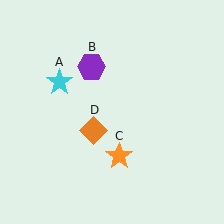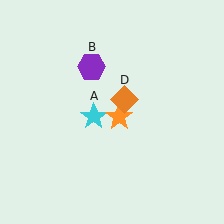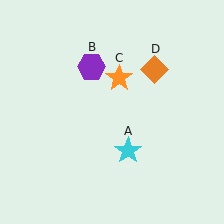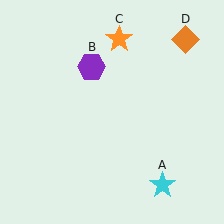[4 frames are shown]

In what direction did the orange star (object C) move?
The orange star (object C) moved up.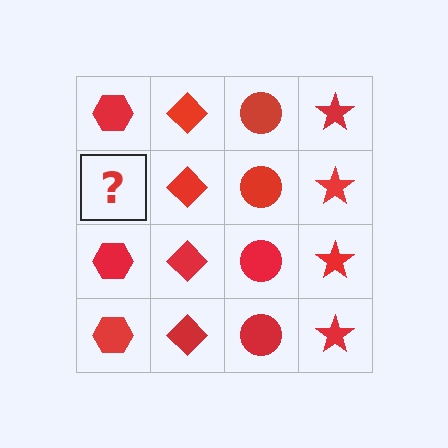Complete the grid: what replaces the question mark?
The question mark should be replaced with a red hexagon.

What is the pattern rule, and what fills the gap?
The rule is that each column has a consistent shape. The gap should be filled with a red hexagon.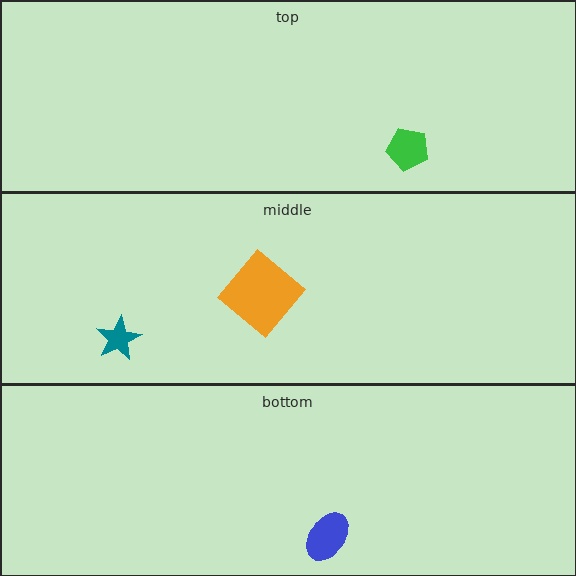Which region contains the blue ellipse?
The bottom region.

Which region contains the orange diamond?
The middle region.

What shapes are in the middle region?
The teal star, the orange diamond.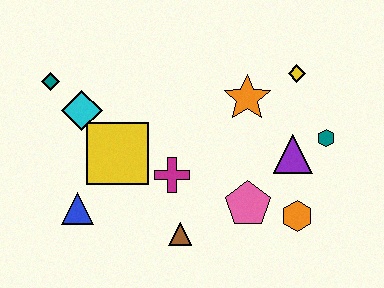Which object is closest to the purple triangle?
The teal hexagon is closest to the purple triangle.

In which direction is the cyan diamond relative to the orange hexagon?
The cyan diamond is to the left of the orange hexagon.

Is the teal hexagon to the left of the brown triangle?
No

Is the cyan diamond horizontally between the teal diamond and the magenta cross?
Yes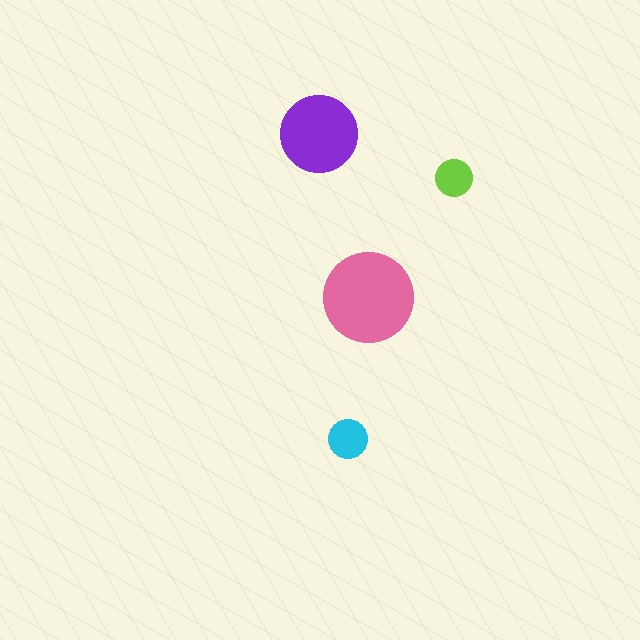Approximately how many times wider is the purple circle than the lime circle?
About 2 times wider.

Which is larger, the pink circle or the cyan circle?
The pink one.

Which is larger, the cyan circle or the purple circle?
The purple one.